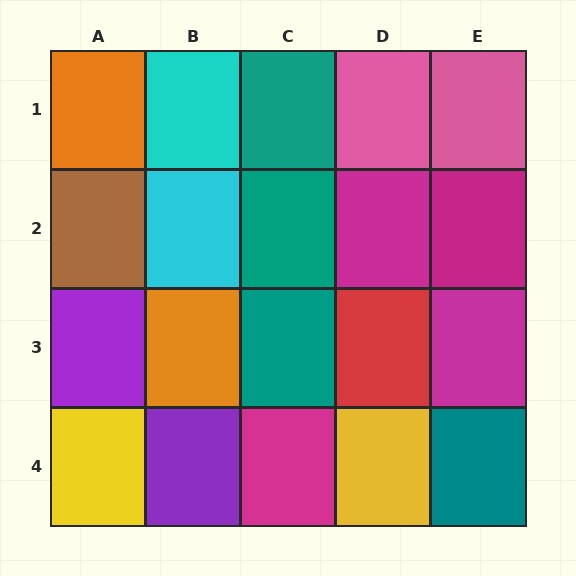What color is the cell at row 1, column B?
Cyan.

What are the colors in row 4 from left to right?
Yellow, purple, magenta, yellow, teal.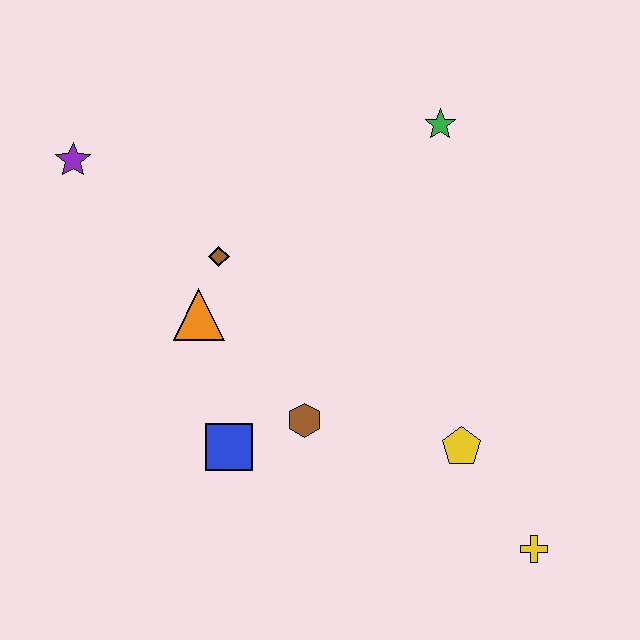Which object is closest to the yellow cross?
The yellow pentagon is closest to the yellow cross.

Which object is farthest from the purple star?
The yellow cross is farthest from the purple star.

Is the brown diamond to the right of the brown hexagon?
No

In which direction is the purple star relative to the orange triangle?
The purple star is above the orange triangle.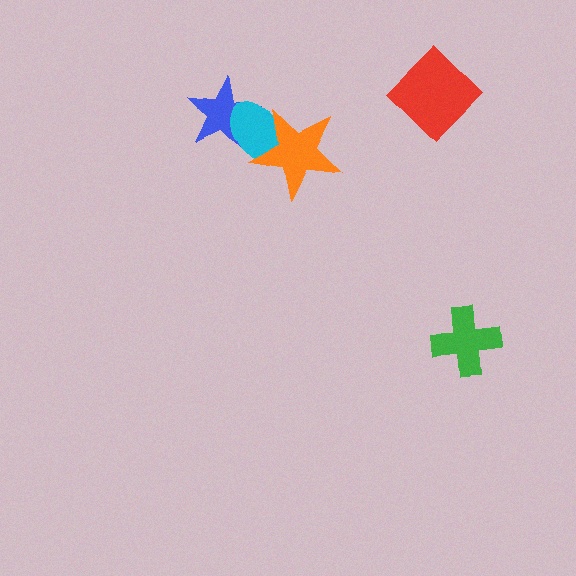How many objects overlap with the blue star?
1 object overlaps with the blue star.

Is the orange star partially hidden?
No, no other shape covers it.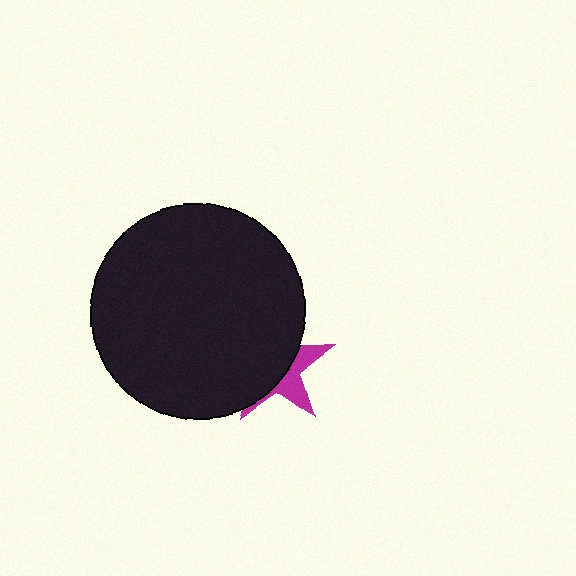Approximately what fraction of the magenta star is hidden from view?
Roughly 65% of the magenta star is hidden behind the black circle.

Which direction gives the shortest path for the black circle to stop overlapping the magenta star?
Moving left gives the shortest separation.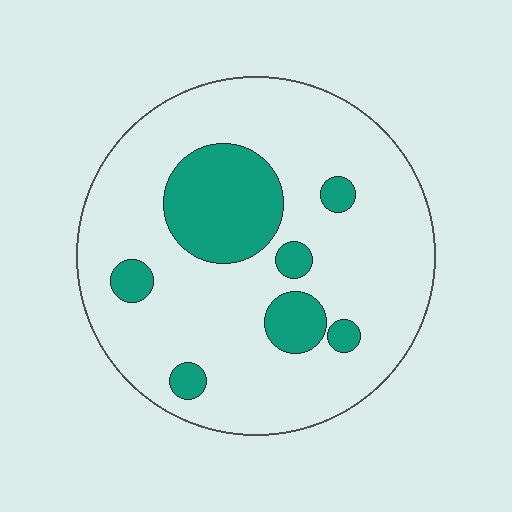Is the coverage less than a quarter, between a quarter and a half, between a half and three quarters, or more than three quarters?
Less than a quarter.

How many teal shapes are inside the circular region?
7.